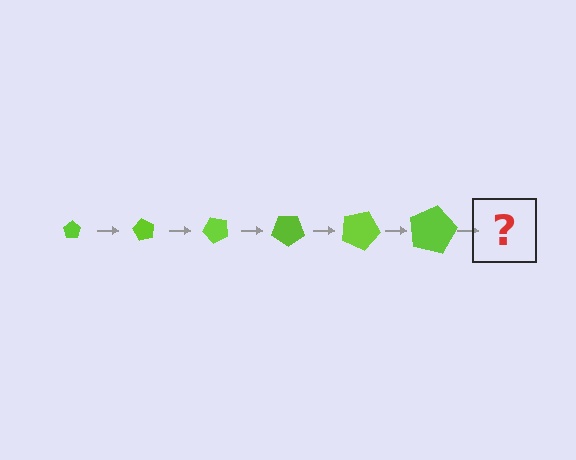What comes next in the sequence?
The next element should be a pentagon, larger than the previous one and rotated 360 degrees from the start.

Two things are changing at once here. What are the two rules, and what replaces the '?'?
The two rules are that the pentagon grows larger each step and it rotates 60 degrees each step. The '?' should be a pentagon, larger than the previous one and rotated 360 degrees from the start.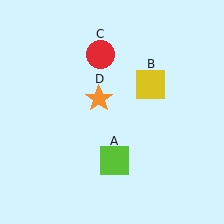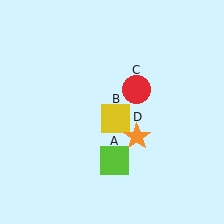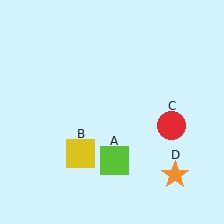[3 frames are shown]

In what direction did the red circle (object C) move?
The red circle (object C) moved down and to the right.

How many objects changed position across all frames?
3 objects changed position: yellow square (object B), red circle (object C), orange star (object D).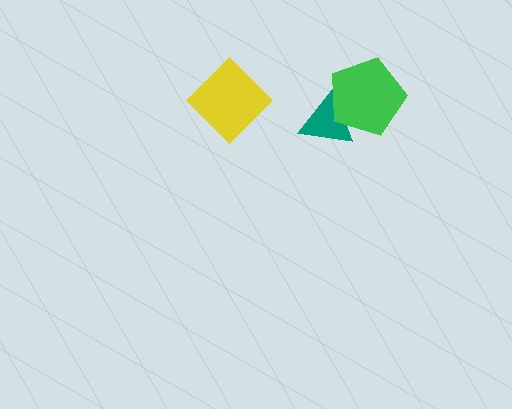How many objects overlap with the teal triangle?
1 object overlaps with the teal triangle.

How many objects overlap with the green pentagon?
1 object overlaps with the green pentagon.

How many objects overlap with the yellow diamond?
0 objects overlap with the yellow diamond.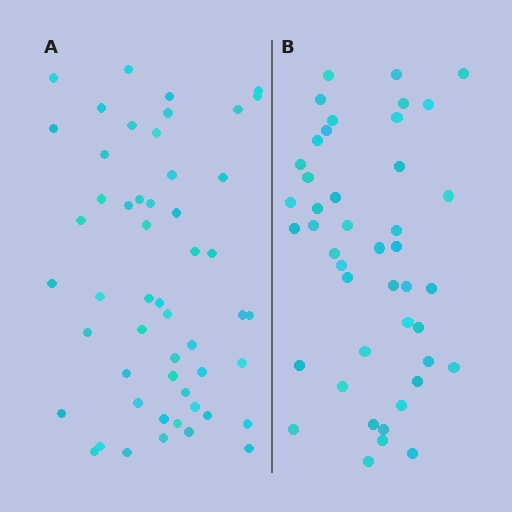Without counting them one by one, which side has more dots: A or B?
Region A (the left region) has more dots.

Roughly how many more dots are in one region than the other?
Region A has roughly 8 or so more dots than region B.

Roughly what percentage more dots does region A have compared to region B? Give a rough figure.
About 20% more.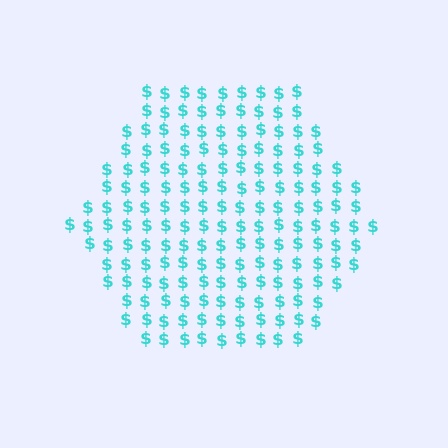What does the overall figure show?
The overall figure shows a hexagon.